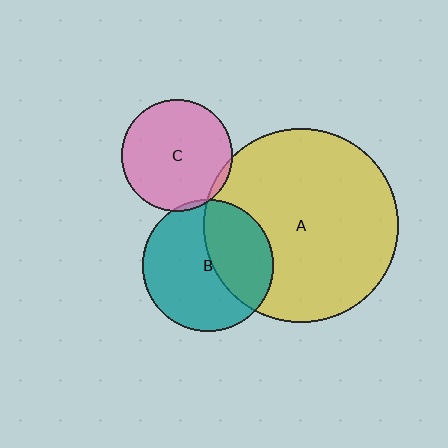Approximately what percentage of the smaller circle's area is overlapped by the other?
Approximately 5%.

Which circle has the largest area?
Circle A (yellow).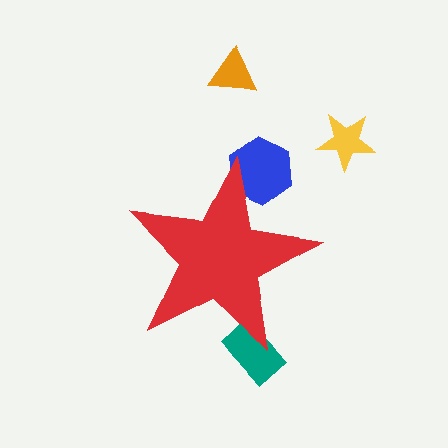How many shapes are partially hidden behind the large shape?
2 shapes are partially hidden.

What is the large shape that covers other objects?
A red star.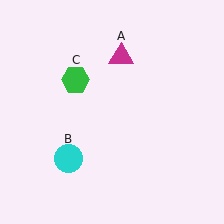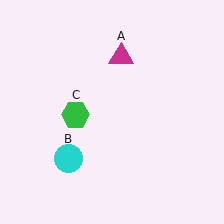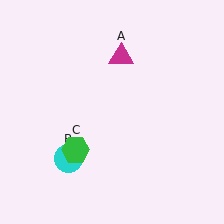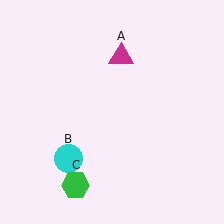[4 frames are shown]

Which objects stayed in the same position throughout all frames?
Magenta triangle (object A) and cyan circle (object B) remained stationary.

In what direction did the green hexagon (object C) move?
The green hexagon (object C) moved down.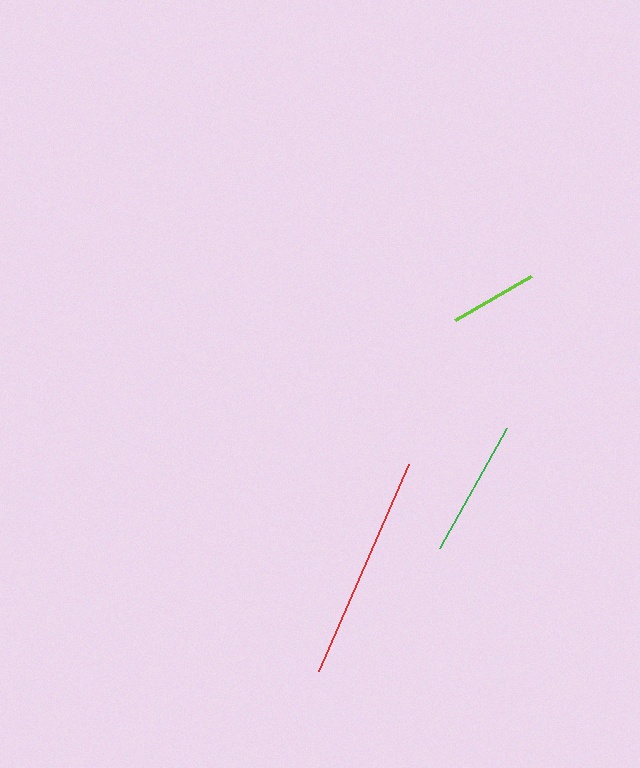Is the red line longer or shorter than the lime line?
The red line is longer than the lime line.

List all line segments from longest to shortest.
From longest to shortest: red, green, lime.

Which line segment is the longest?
The red line is the longest at approximately 225 pixels.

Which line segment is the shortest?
The lime line is the shortest at approximately 88 pixels.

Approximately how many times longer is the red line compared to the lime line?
The red line is approximately 2.6 times the length of the lime line.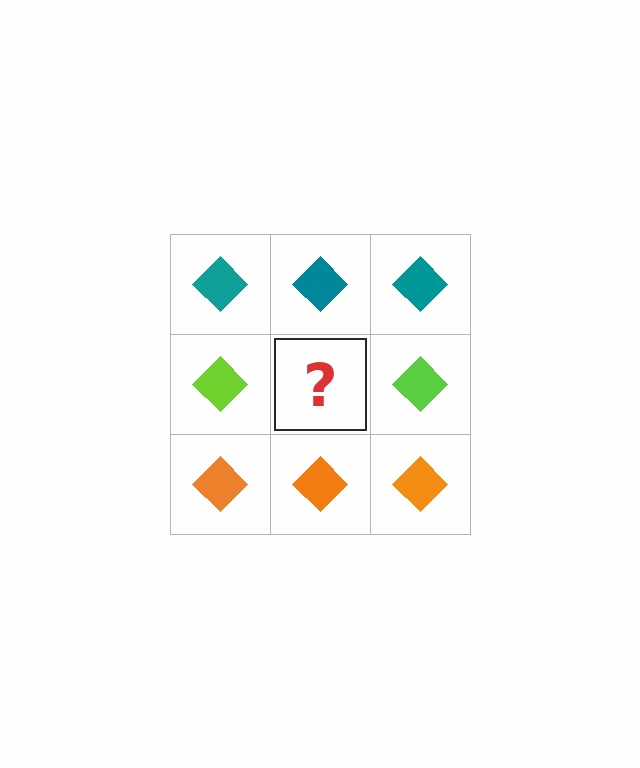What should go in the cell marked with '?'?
The missing cell should contain a lime diamond.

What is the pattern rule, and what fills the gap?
The rule is that each row has a consistent color. The gap should be filled with a lime diamond.